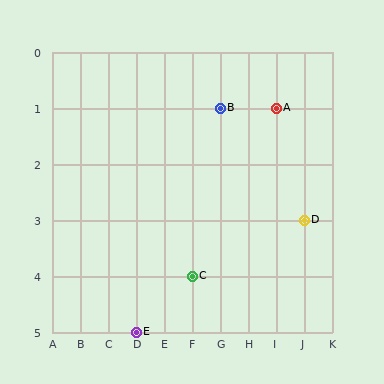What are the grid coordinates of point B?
Point B is at grid coordinates (G, 1).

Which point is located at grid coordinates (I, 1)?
Point A is at (I, 1).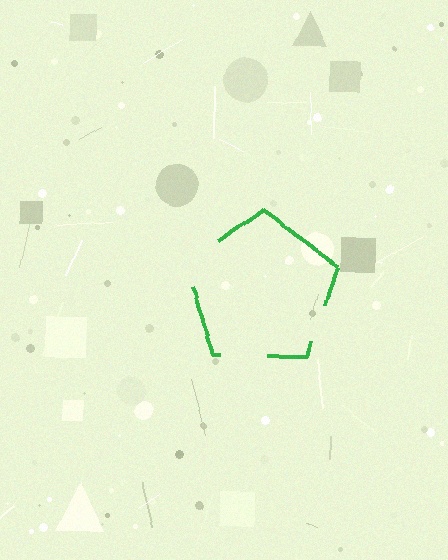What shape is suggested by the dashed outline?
The dashed outline suggests a pentagon.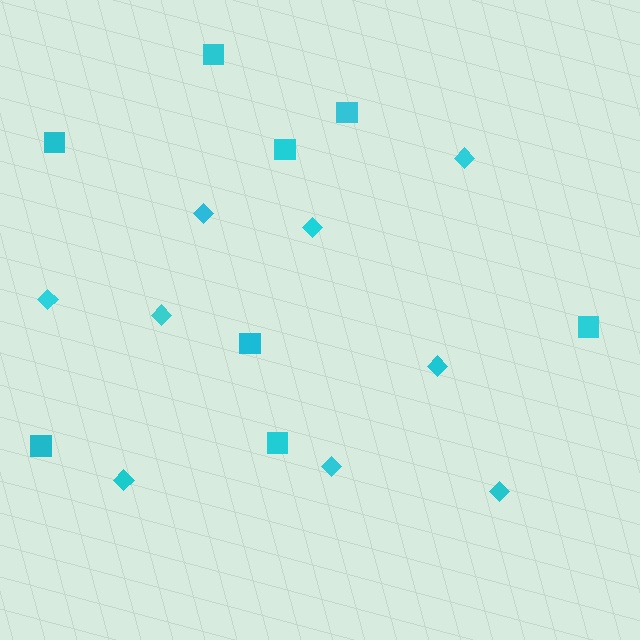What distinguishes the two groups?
There are 2 groups: one group of squares (8) and one group of diamonds (9).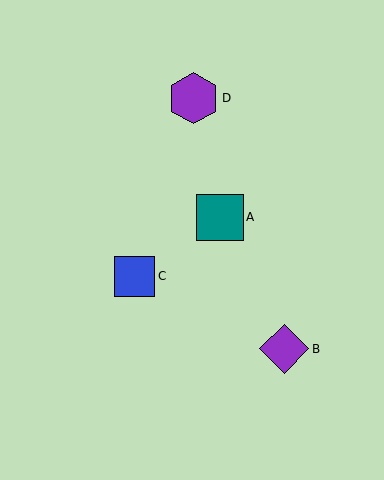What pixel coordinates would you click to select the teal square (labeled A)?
Click at (220, 217) to select the teal square A.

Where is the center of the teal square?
The center of the teal square is at (220, 217).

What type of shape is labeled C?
Shape C is a blue square.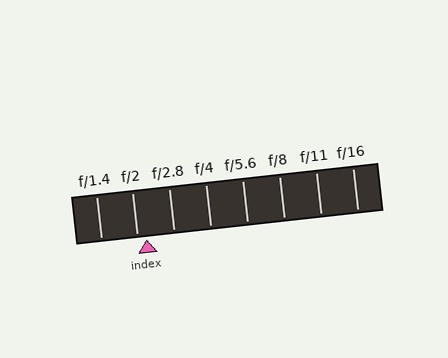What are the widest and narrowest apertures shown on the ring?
The widest aperture shown is f/1.4 and the narrowest is f/16.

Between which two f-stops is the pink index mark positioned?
The index mark is between f/2 and f/2.8.